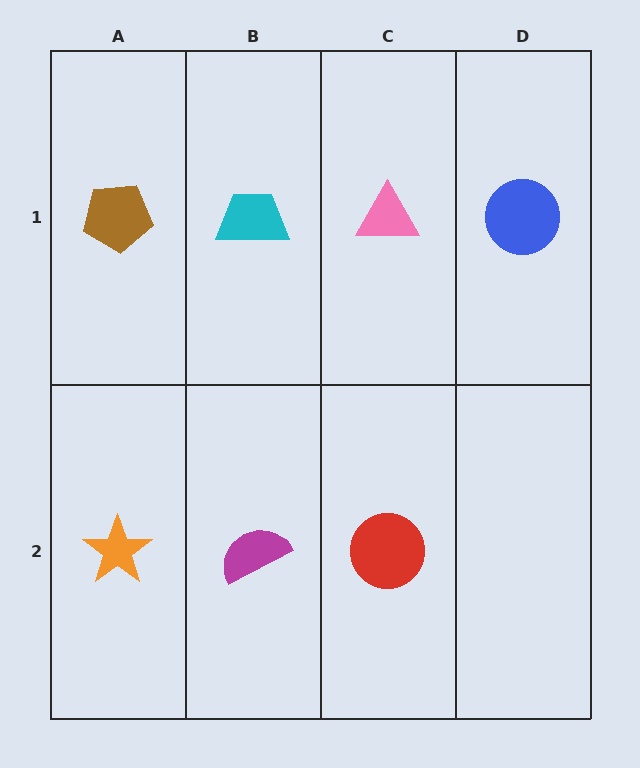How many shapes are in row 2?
3 shapes.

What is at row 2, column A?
An orange star.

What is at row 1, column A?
A brown pentagon.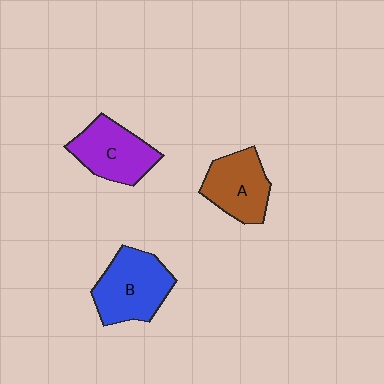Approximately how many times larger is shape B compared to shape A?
Approximately 1.2 times.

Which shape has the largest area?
Shape B (blue).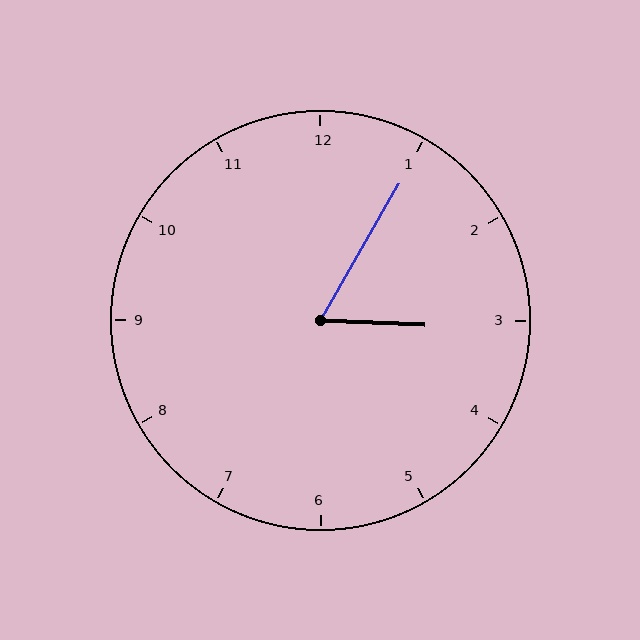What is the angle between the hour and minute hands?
Approximately 62 degrees.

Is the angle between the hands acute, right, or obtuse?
It is acute.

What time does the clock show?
3:05.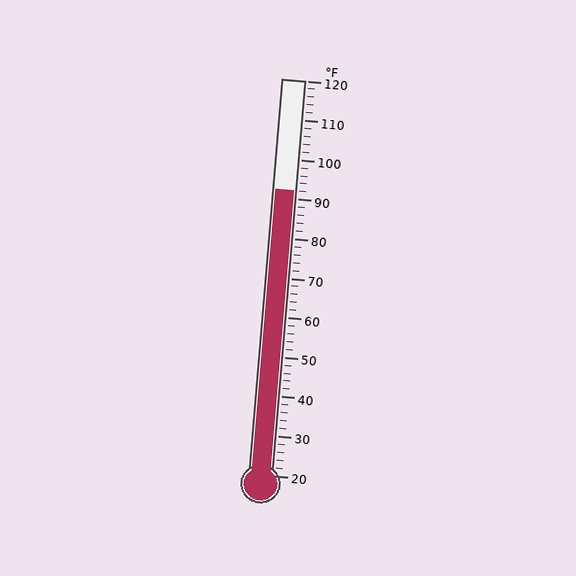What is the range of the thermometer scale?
The thermometer scale ranges from 20°F to 120°F.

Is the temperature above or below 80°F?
The temperature is above 80°F.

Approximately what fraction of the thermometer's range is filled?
The thermometer is filled to approximately 70% of its range.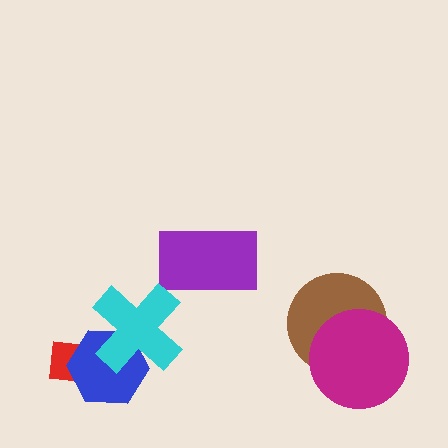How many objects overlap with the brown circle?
1 object overlaps with the brown circle.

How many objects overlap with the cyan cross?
1 object overlaps with the cyan cross.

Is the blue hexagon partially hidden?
Yes, it is partially covered by another shape.